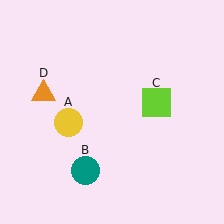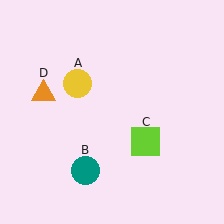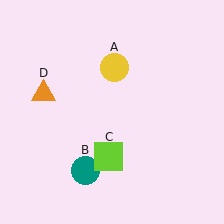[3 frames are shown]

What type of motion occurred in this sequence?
The yellow circle (object A), lime square (object C) rotated clockwise around the center of the scene.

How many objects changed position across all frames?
2 objects changed position: yellow circle (object A), lime square (object C).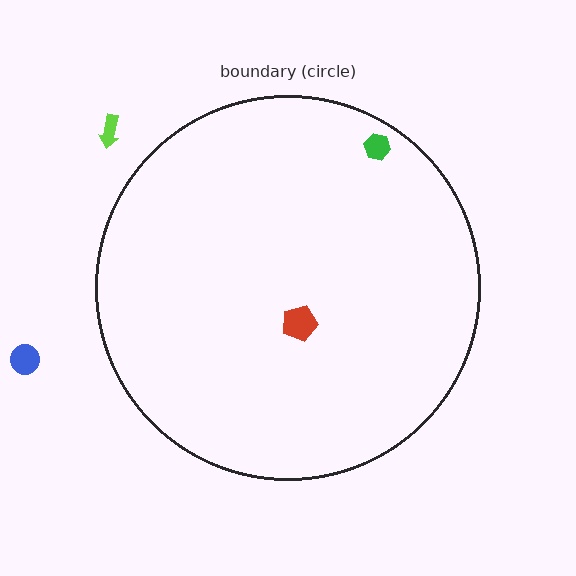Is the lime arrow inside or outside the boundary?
Outside.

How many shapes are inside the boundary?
2 inside, 2 outside.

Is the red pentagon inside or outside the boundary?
Inside.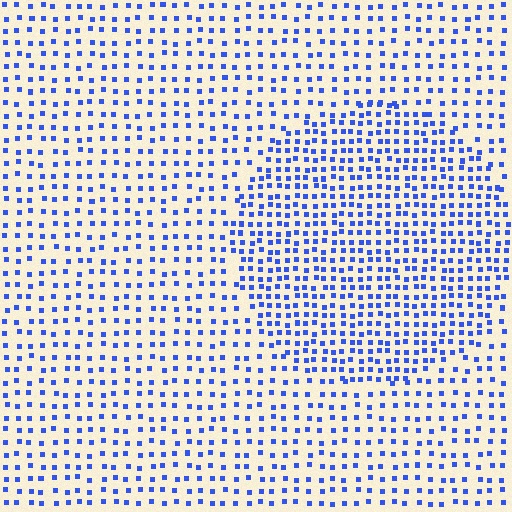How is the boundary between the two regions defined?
The boundary is defined by a change in element density (approximately 1.8x ratio). All elements are the same color, size, and shape.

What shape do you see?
I see a circle.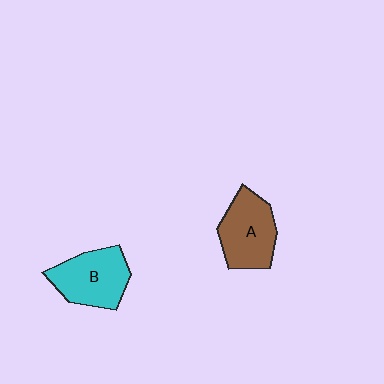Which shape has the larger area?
Shape B (cyan).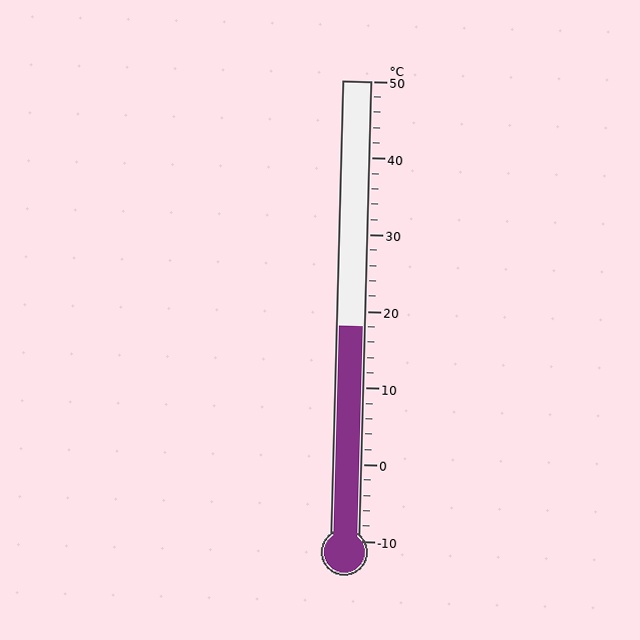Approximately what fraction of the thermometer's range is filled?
The thermometer is filled to approximately 45% of its range.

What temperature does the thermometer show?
The thermometer shows approximately 18°C.